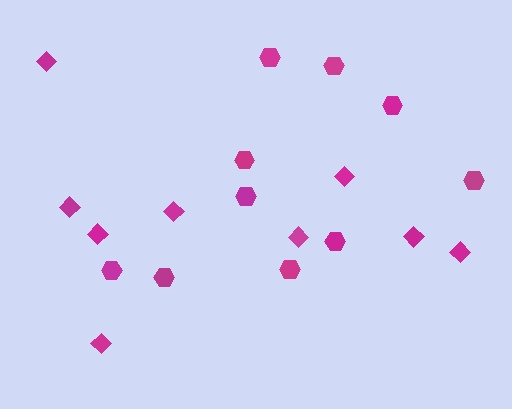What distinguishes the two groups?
There are 2 groups: one group of hexagons (10) and one group of diamonds (9).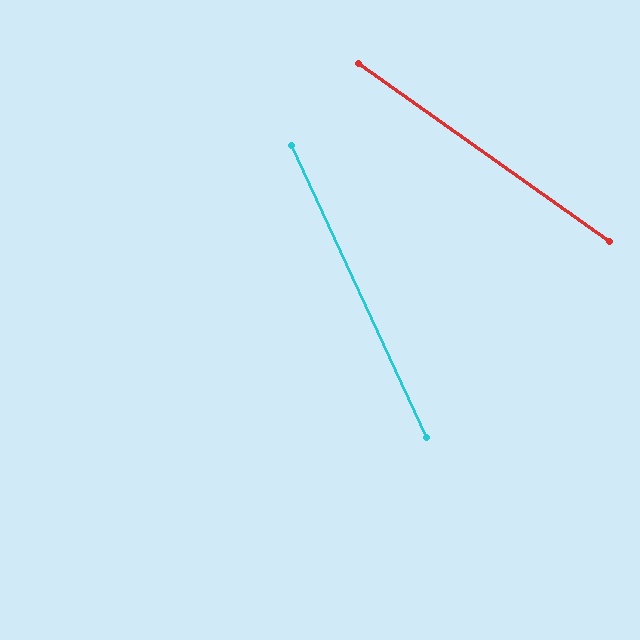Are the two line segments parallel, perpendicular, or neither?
Neither parallel nor perpendicular — they differ by about 30°.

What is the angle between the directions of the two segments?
Approximately 30 degrees.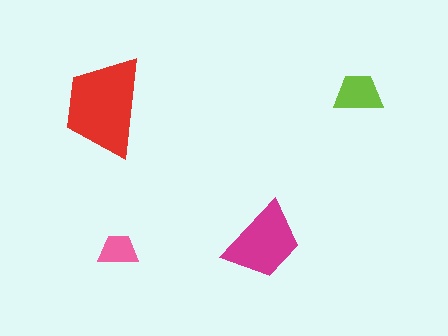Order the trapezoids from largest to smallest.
the red one, the magenta one, the lime one, the pink one.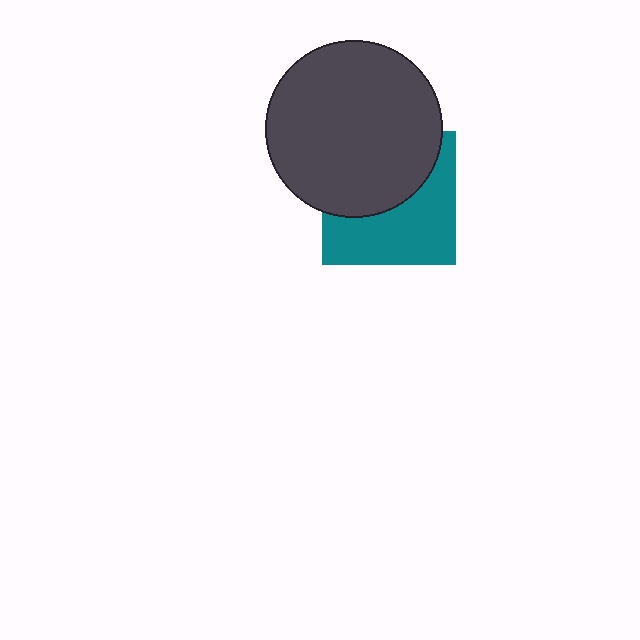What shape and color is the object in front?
The object in front is a dark gray circle.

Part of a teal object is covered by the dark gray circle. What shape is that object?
It is a square.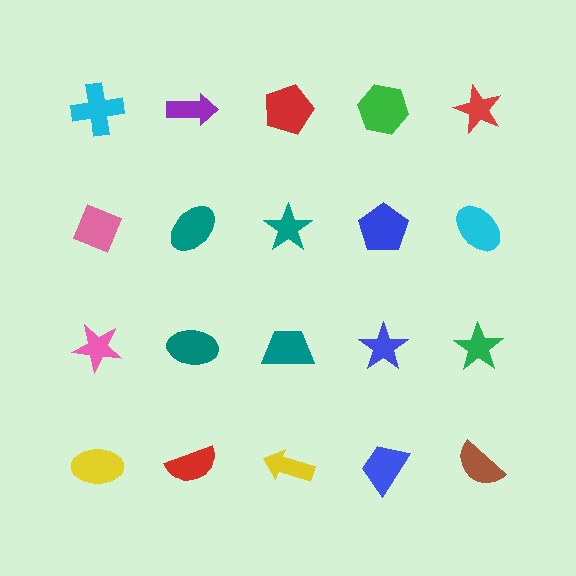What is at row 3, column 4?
A blue star.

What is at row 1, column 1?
A cyan cross.